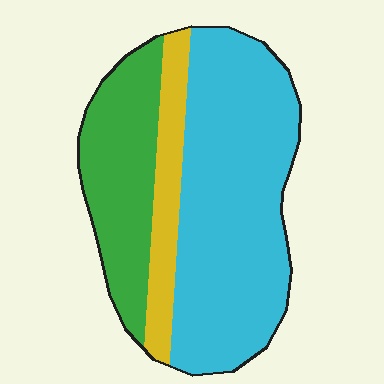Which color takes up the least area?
Yellow, at roughly 15%.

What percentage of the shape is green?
Green takes up about one quarter (1/4) of the shape.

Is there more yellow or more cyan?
Cyan.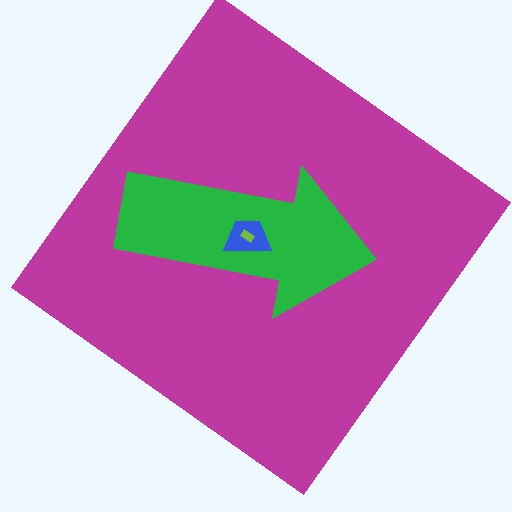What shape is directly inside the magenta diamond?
The green arrow.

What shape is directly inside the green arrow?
The blue trapezoid.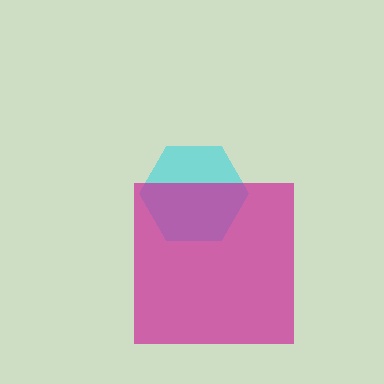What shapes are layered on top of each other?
The layered shapes are: a cyan hexagon, a magenta square.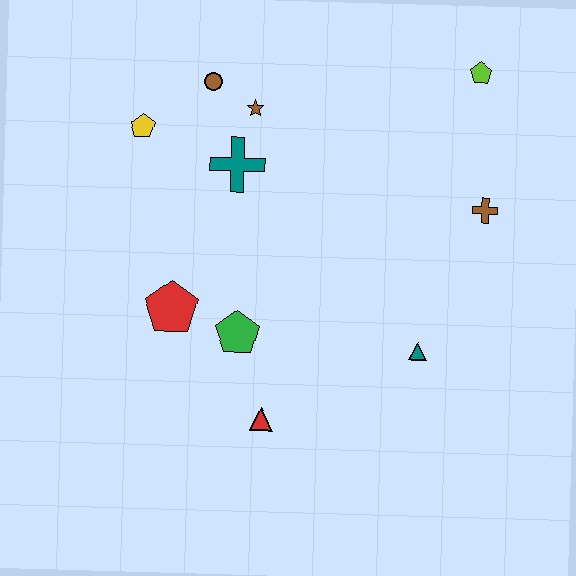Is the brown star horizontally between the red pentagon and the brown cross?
Yes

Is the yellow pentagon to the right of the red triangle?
No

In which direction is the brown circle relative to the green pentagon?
The brown circle is above the green pentagon.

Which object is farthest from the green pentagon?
The lime pentagon is farthest from the green pentagon.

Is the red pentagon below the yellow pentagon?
Yes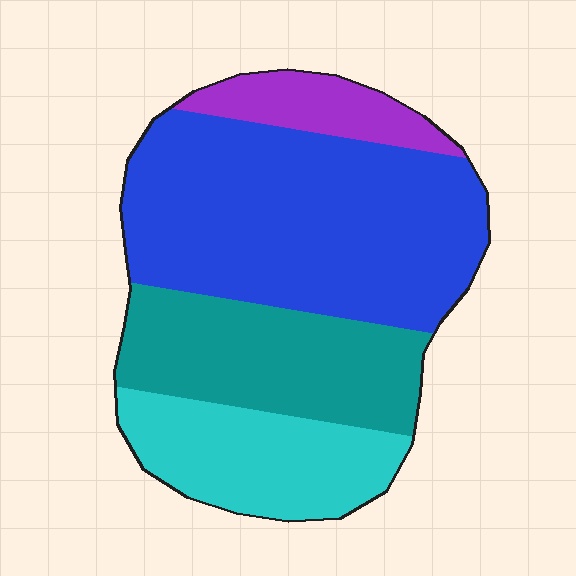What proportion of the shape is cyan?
Cyan covers 19% of the shape.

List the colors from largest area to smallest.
From largest to smallest: blue, teal, cyan, purple.